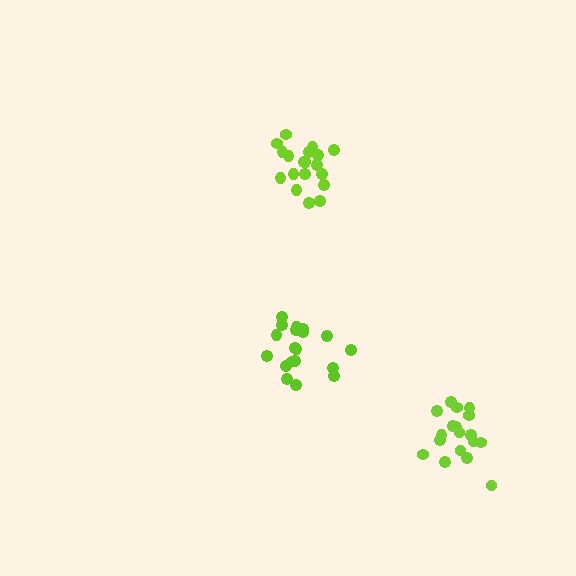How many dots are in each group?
Group 1: 19 dots, Group 2: 18 dots, Group 3: 19 dots (56 total).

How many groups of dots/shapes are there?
There are 3 groups.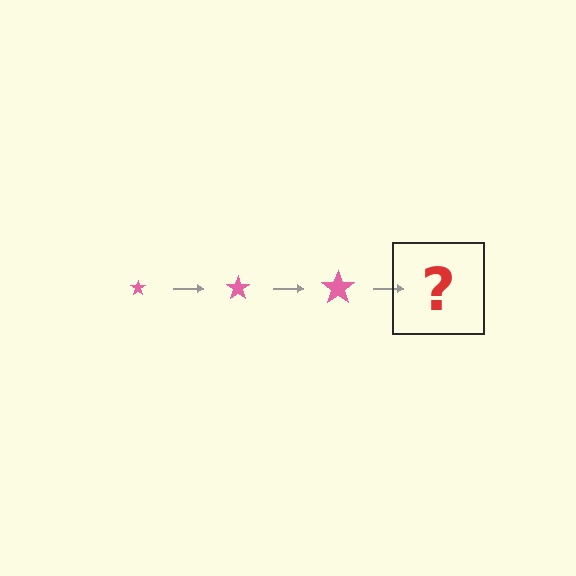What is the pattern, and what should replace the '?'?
The pattern is that the star gets progressively larger each step. The '?' should be a pink star, larger than the previous one.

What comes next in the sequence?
The next element should be a pink star, larger than the previous one.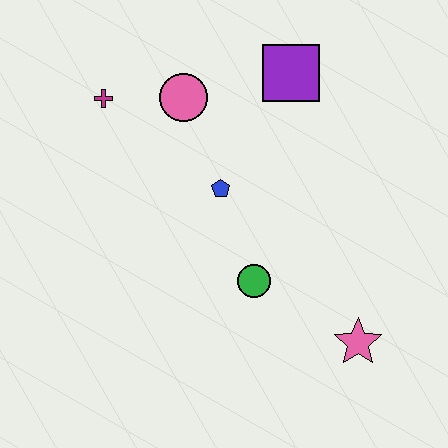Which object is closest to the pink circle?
The magenta cross is closest to the pink circle.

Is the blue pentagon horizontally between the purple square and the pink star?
No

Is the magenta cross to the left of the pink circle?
Yes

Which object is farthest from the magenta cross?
The pink star is farthest from the magenta cross.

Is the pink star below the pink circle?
Yes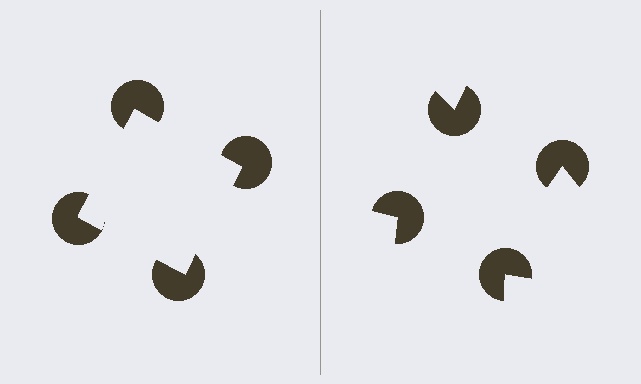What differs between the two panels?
The pac-man discs are positioned identically on both sides; only the wedge orientations differ. On the left they align to a square; on the right they are misaligned.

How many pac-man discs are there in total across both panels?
8 — 4 on each side.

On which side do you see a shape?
An illusory square appears on the left side. On the right side the wedge cuts are rotated, so no coherent shape forms.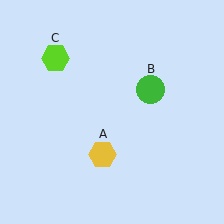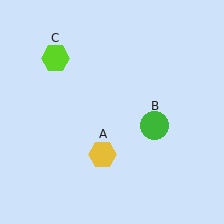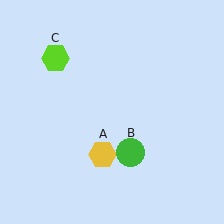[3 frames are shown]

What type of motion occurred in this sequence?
The green circle (object B) rotated clockwise around the center of the scene.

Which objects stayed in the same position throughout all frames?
Yellow hexagon (object A) and lime hexagon (object C) remained stationary.